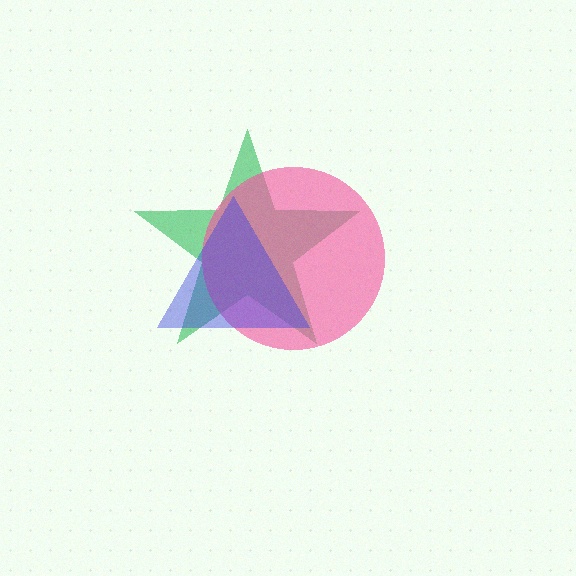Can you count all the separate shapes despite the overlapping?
Yes, there are 3 separate shapes.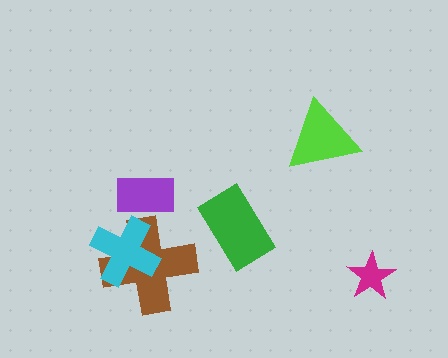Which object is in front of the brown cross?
The cyan cross is in front of the brown cross.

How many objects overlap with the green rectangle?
0 objects overlap with the green rectangle.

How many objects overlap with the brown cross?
1 object overlaps with the brown cross.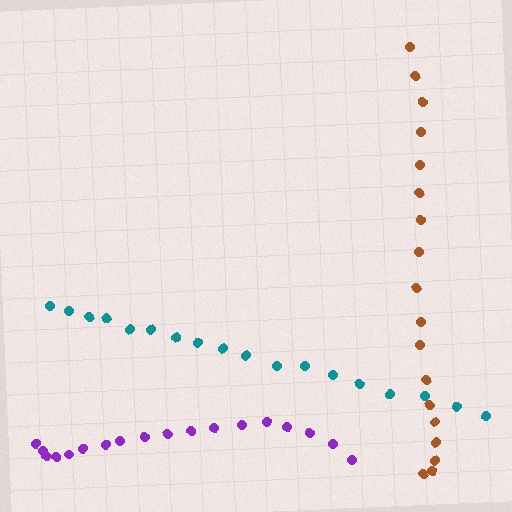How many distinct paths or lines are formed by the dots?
There are 3 distinct paths.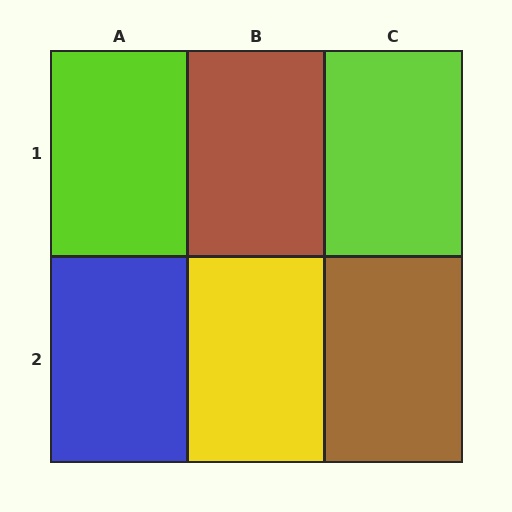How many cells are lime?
2 cells are lime.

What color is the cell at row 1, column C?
Lime.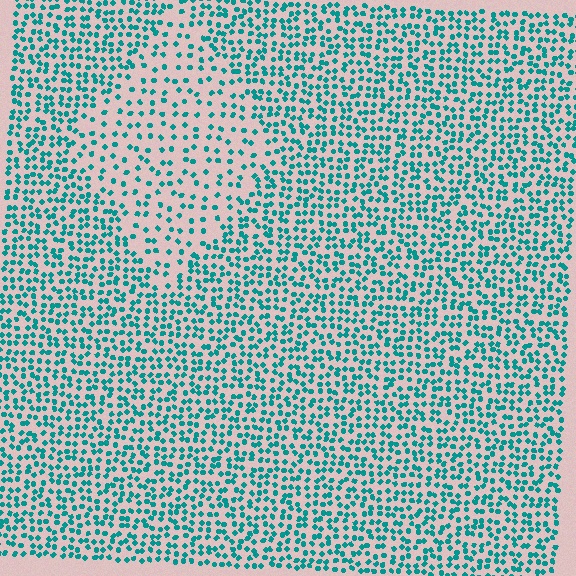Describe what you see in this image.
The image contains small teal elements arranged at two different densities. A diamond-shaped region is visible where the elements are less densely packed than the surrounding area.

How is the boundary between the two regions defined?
The boundary is defined by a change in element density (approximately 2.0x ratio). All elements are the same color, size, and shape.